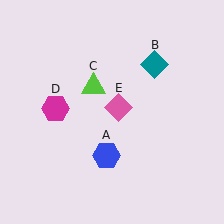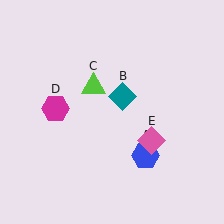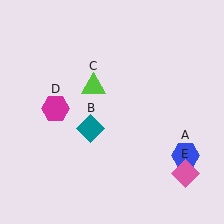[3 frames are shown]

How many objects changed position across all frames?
3 objects changed position: blue hexagon (object A), teal diamond (object B), pink diamond (object E).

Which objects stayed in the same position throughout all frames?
Lime triangle (object C) and magenta hexagon (object D) remained stationary.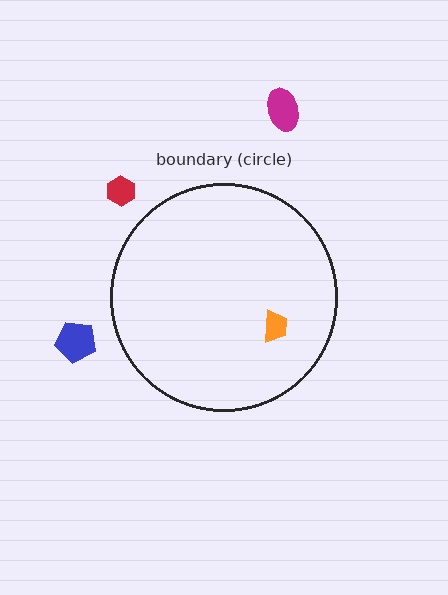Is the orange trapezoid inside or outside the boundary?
Inside.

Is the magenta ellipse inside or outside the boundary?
Outside.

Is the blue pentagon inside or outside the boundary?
Outside.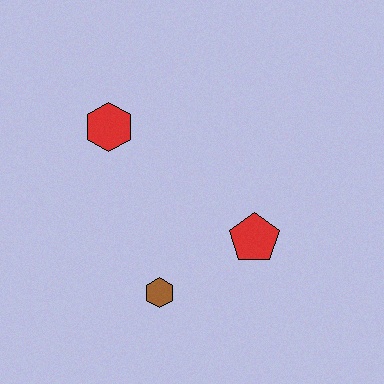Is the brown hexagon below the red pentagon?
Yes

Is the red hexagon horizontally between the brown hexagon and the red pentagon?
No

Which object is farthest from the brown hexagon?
The red hexagon is farthest from the brown hexagon.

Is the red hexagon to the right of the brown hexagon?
No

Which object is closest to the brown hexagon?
The red pentagon is closest to the brown hexagon.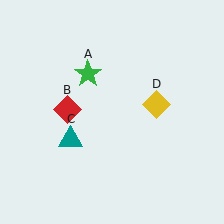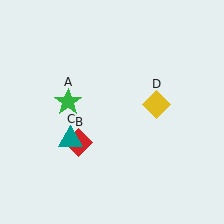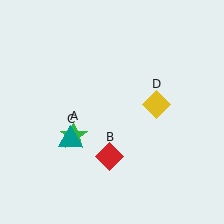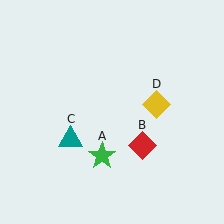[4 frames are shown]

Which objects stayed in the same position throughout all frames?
Teal triangle (object C) and yellow diamond (object D) remained stationary.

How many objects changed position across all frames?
2 objects changed position: green star (object A), red diamond (object B).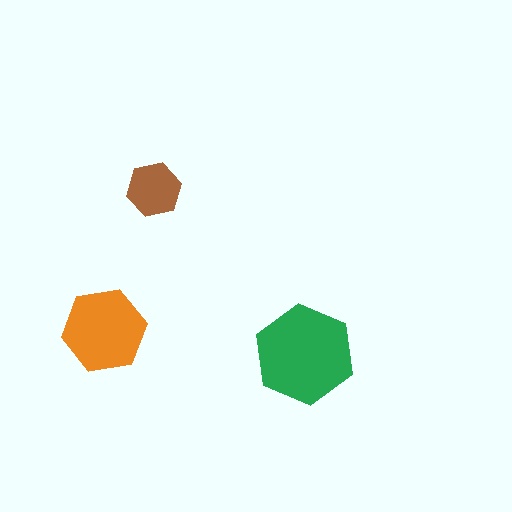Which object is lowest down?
The green hexagon is bottommost.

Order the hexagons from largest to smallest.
the green one, the orange one, the brown one.